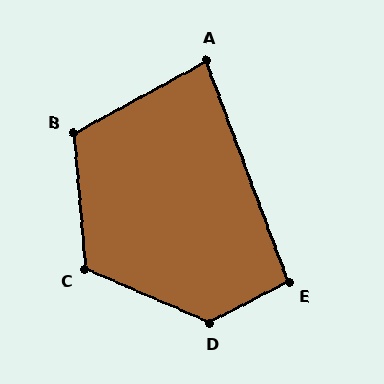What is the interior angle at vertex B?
Approximately 114 degrees (obtuse).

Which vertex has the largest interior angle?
D, at approximately 129 degrees.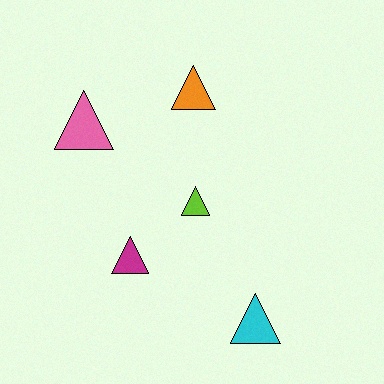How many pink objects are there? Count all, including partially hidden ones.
There is 1 pink object.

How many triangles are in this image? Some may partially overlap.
There are 5 triangles.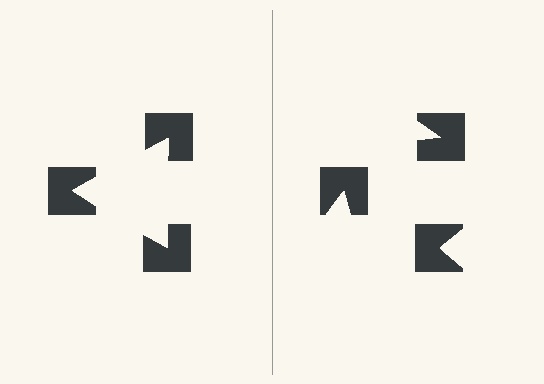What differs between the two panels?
The notched squares are positioned identically on both sides; only the wedge orientations differ. On the left they align to a triangle; on the right they are misaligned.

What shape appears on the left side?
An illusory triangle.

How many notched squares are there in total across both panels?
6 — 3 on each side.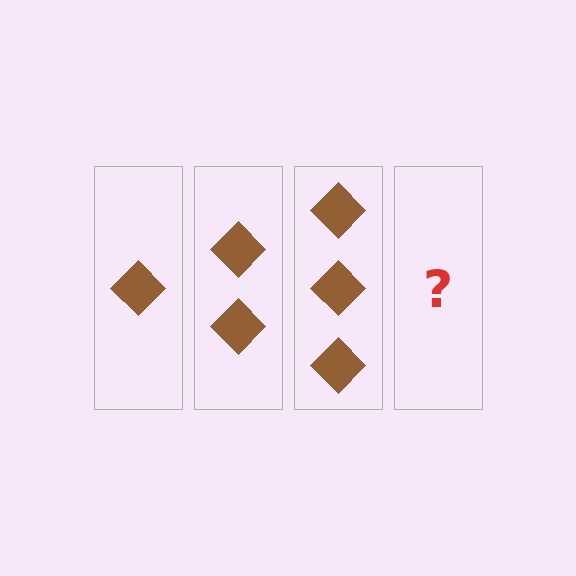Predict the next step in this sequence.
The next step is 4 diamonds.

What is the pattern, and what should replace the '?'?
The pattern is that each step adds one more diamond. The '?' should be 4 diamonds.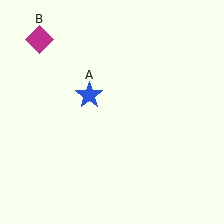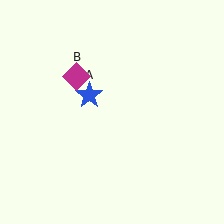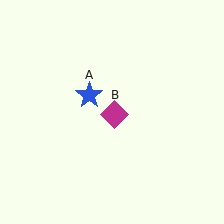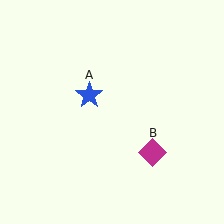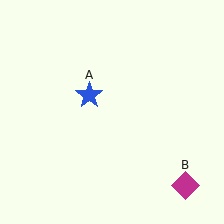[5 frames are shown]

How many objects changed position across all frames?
1 object changed position: magenta diamond (object B).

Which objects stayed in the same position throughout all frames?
Blue star (object A) remained stationary.